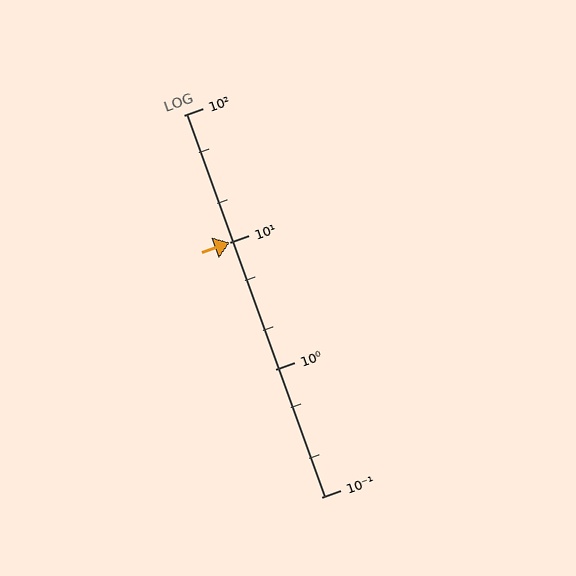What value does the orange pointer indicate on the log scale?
The pointer indicates approximately 9.9.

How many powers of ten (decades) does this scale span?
The scale spans 3 decades, from 0.1 to 100.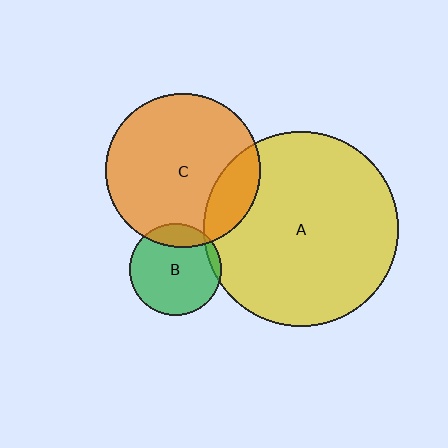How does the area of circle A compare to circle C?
Approximately 1.6 times.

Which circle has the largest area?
Circle A (yellow).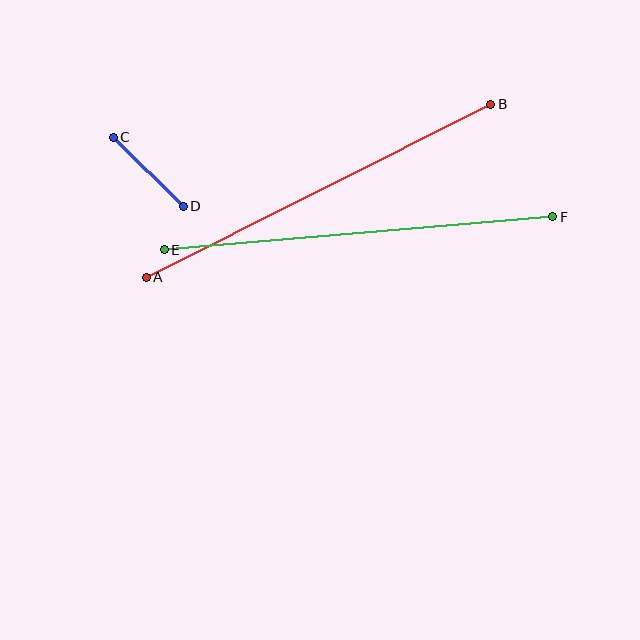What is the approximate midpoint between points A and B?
The midpoint is at approximately (319, 191) pixels.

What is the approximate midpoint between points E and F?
The midpoint is at approximately (358, 233) pixels.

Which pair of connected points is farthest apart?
Points E and F are farthest apart.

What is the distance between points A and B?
The distance is approximately 386 pixels.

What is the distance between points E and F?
The distance is approximately 390 pixels.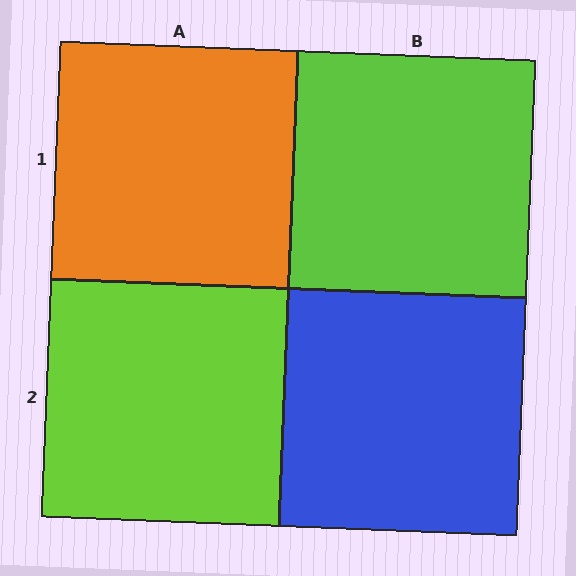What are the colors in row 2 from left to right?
Lime, blue.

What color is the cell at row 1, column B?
Lime.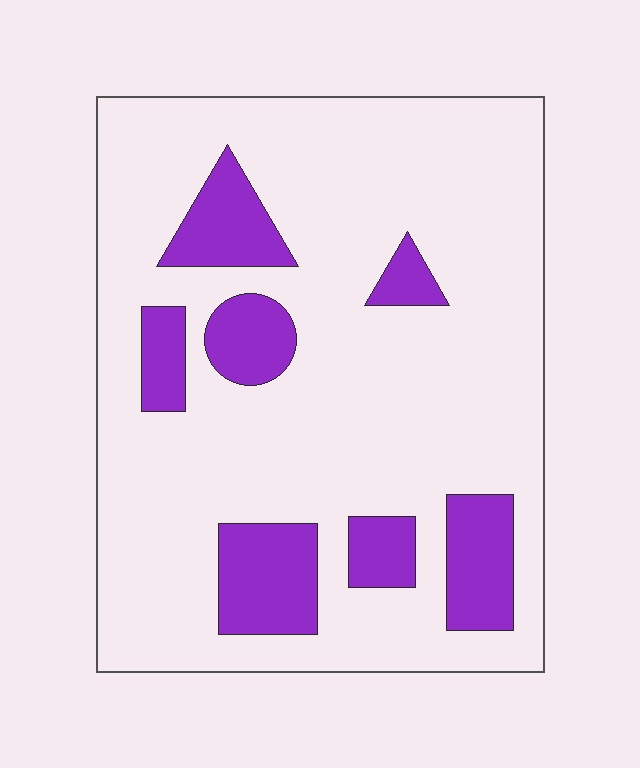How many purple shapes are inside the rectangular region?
7.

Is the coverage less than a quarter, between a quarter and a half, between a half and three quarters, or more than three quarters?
Less than a quarter.